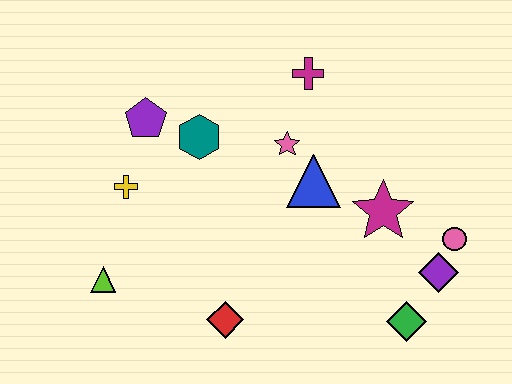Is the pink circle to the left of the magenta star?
No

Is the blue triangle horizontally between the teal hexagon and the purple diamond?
Yes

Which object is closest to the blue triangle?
The pink star is closest to the blue triangle.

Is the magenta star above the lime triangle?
Yes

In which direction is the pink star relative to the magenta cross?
The pink star is below the magenta cross.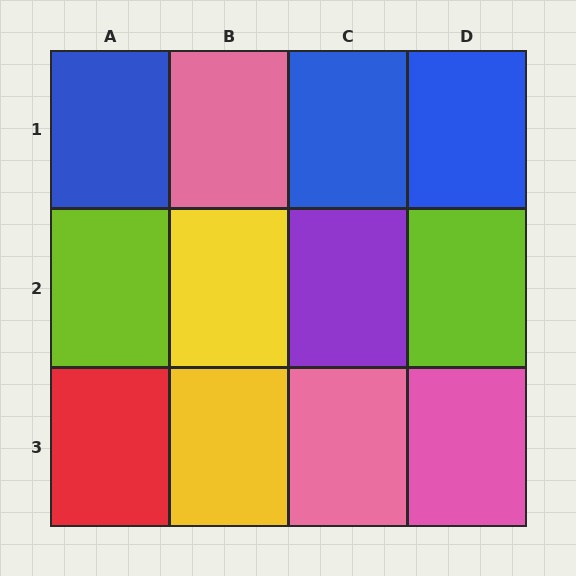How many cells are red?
1 cell is red.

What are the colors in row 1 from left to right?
Blue, pink, blue, blue.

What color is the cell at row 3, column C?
Pink.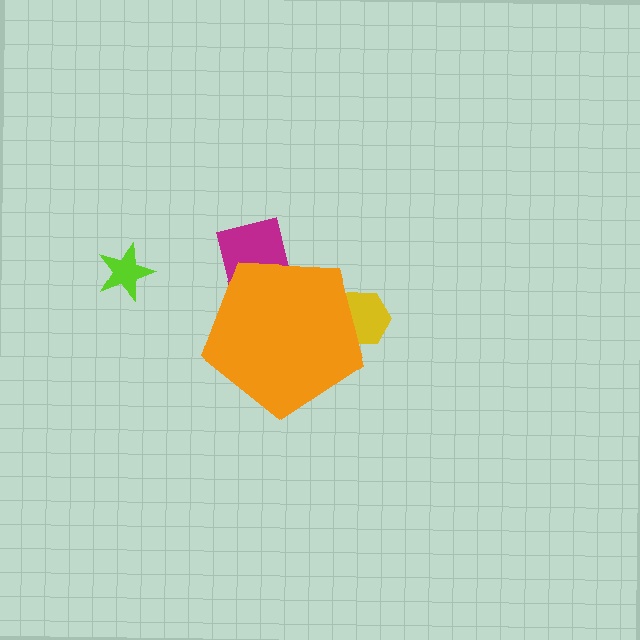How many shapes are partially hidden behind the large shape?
2 shapes are partially hidden.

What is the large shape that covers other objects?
An orange pentagon.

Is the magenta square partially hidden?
Yes, the magenta square is partially hidden behind the orange pentagon.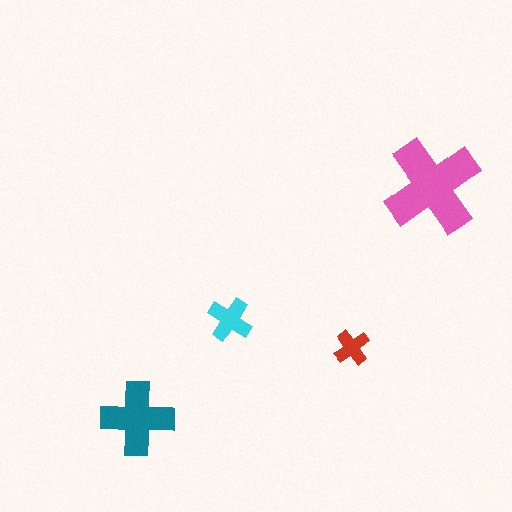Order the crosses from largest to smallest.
the pink one, the teal one, the cyan one, the red one.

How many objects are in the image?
There are 4 objects in the image.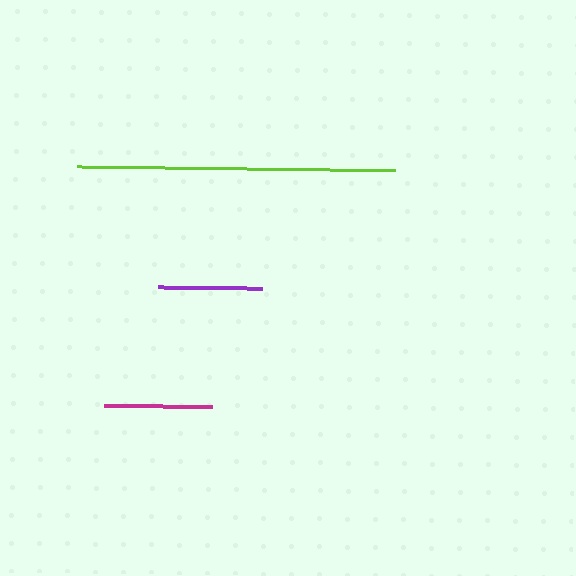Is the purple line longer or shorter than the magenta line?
The magenta line is longer than the purple line.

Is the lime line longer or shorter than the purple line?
The lime line is longer than the purple line.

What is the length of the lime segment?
The lime segment is approximately 318 pixels long.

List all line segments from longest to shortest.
From longest to shortest: lime, magenta, purple.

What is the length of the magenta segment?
The magenta segment is approximately 108 pixels long.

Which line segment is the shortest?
The purple line is the shortest at approximately 104 pixels.